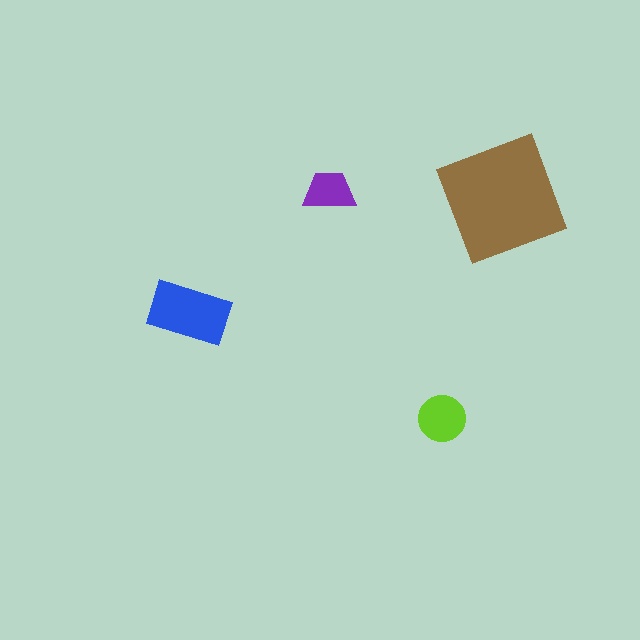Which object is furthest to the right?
The brown square is rightmost.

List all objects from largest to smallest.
The brown square, the blue rectangle, the lime circle, the purple trapezoid.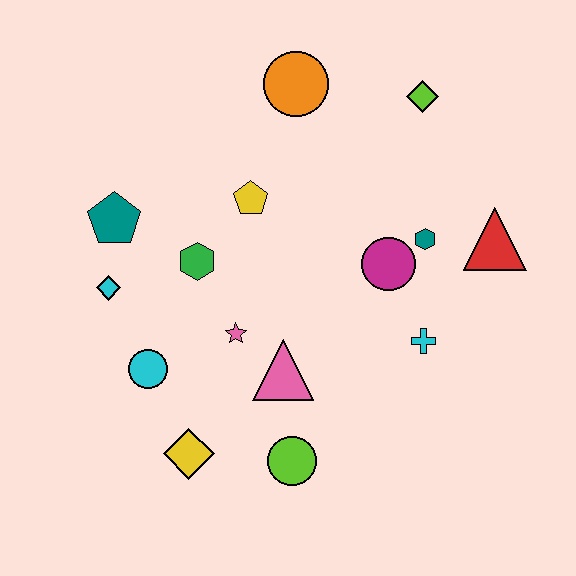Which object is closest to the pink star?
The pink triangle is closest to the pink star.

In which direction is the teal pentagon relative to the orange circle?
The teal pentagon is to the left of the orange circle.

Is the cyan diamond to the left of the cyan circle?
Yes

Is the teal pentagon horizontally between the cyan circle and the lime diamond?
No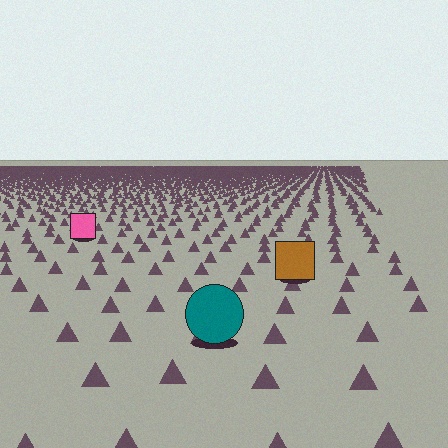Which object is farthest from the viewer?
The pink square is farthest from the viewer. It appears smaller and the ground texture around it is denser.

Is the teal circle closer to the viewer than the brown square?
Yes. The teal circle is closer — you can tell from the texture gradient: the ground texture is coarser near it.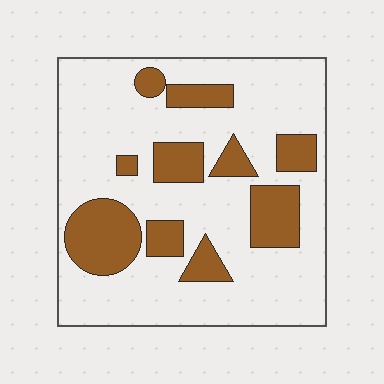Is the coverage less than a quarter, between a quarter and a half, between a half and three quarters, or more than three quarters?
Between a quarter and a half.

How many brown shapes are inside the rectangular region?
10.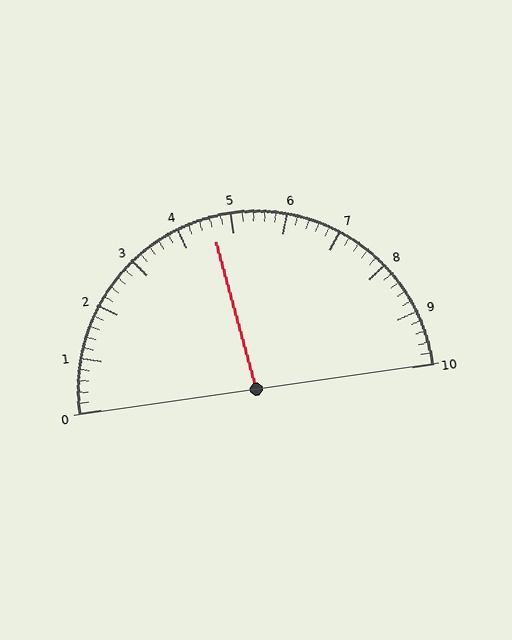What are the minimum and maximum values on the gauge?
The gauge ranges from 0 to 10.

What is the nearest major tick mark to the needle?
The nearest major tick mark is 5.